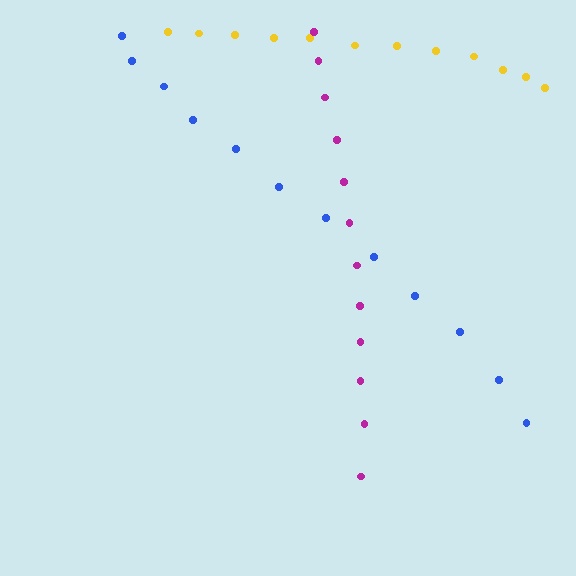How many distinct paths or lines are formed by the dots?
There are 3 distinct paths.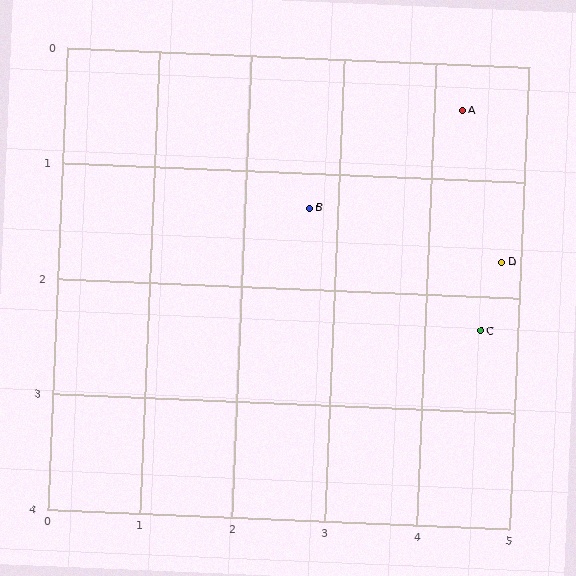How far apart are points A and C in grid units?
Points A and C are about 1.9 grid units apart.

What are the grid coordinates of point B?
Point B is at approximately (2.7, 1.3).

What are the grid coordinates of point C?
Point C is at approximately (4.6, 2.3).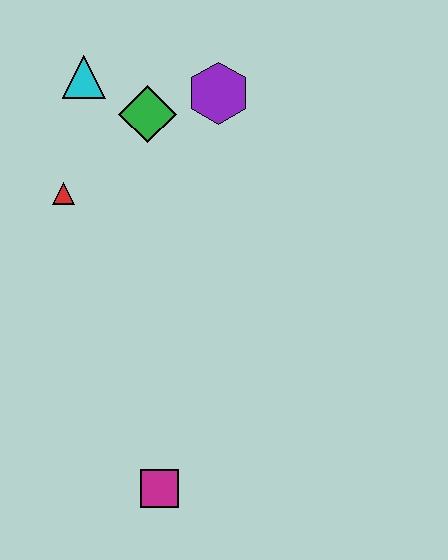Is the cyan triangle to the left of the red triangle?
No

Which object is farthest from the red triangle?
The magenta square is farthest from the red triangle.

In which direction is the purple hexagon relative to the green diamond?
The purple hexagon is to the right of the green diamond.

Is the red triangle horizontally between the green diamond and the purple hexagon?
No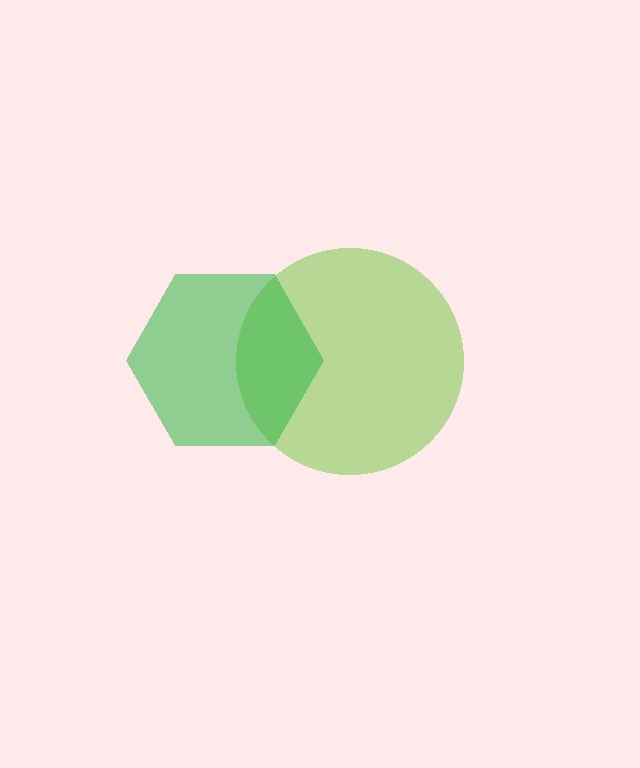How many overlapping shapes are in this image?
There are 2 overlapping shapes in the image.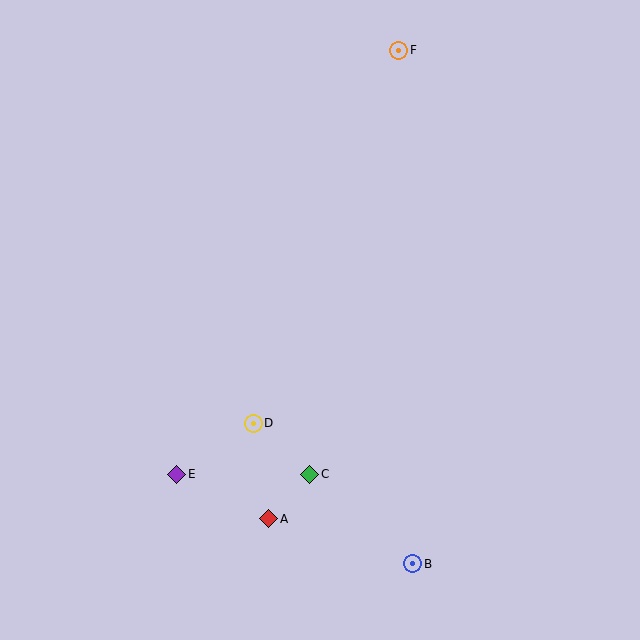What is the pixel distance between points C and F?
The distance between C and F is 433 pixels.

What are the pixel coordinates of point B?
Point B is at (413, 564).